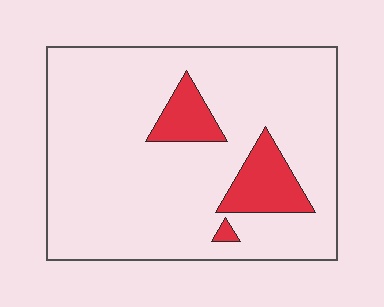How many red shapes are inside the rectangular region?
3.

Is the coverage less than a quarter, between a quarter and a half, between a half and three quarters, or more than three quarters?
Less than a quarter.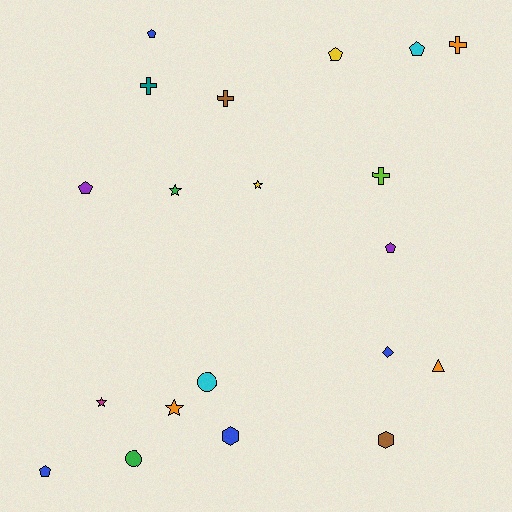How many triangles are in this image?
There is 1 triangle.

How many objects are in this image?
There are 20 objects.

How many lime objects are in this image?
There is 1 lime object.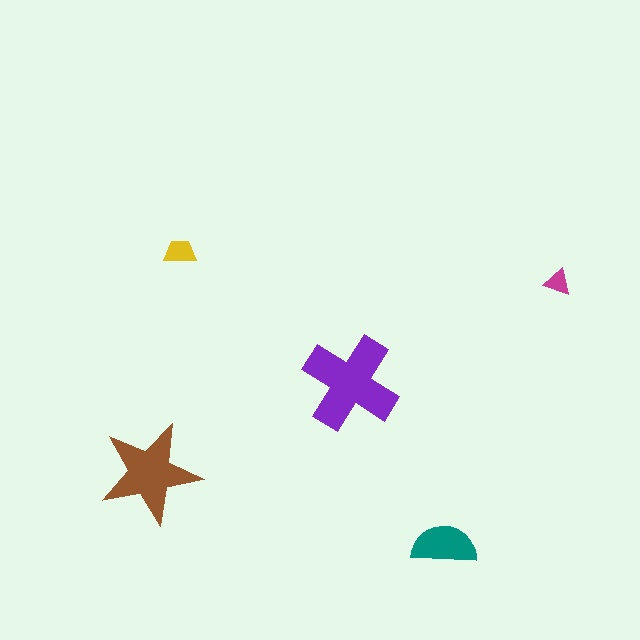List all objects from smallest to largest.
The magenta triangle, the yellow trapezoid, the teal semicircle, the brown star, the purple cross.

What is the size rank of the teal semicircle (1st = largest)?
3rd.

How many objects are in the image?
There are 5 objects in the image.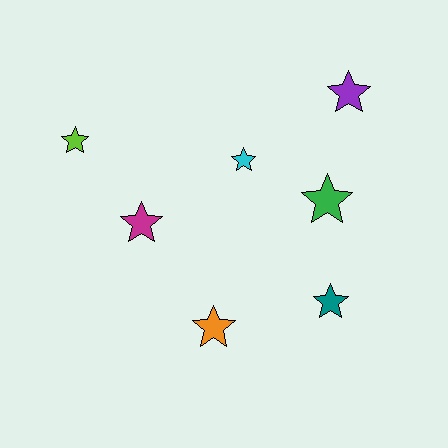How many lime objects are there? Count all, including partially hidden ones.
There is 1 lime object.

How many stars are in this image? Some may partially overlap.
There are 7 stars.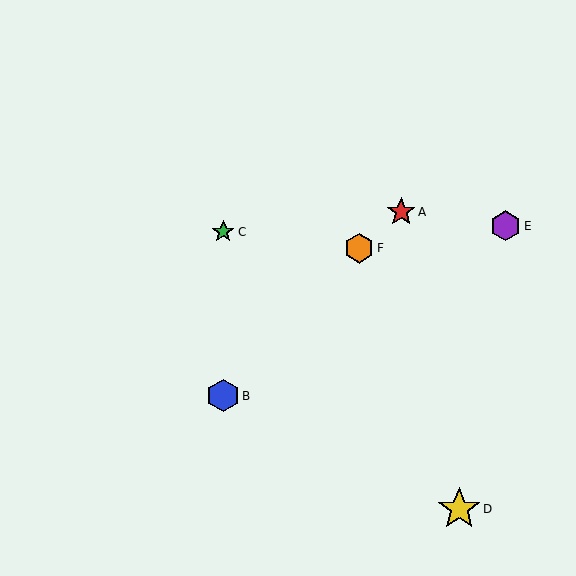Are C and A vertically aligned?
No, C is at x≈223 and A is at x≈401.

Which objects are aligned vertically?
Objects B, C are aligned vertically.